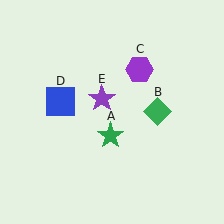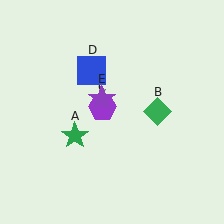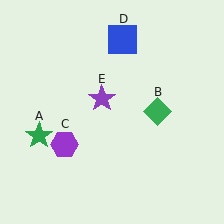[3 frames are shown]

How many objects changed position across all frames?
3 objects changed position: green star (object A), purple hexagon (object C), blue square (object D).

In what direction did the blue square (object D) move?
The blue square (object D) moved up and to the right.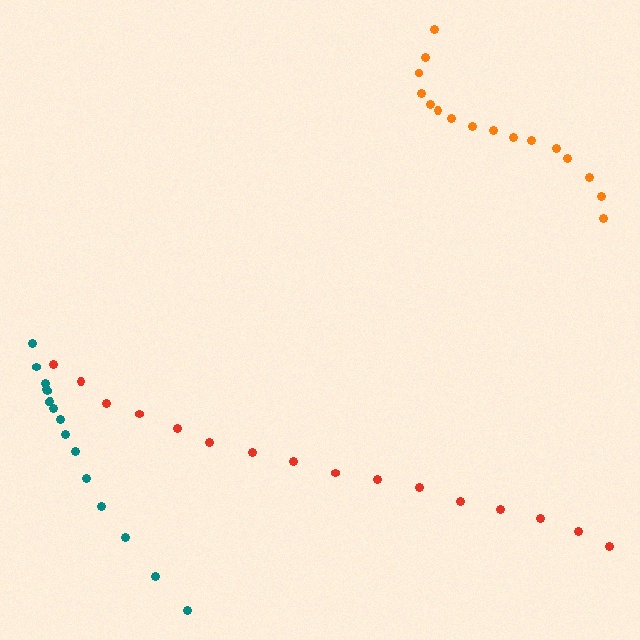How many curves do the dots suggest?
There are 3 distinct paths.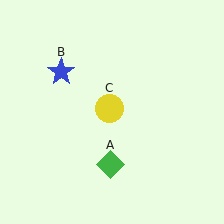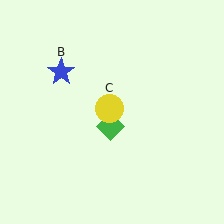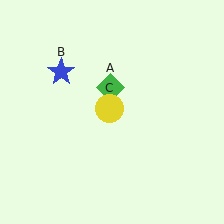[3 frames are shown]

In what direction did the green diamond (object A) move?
The green diamond (object A) moved up.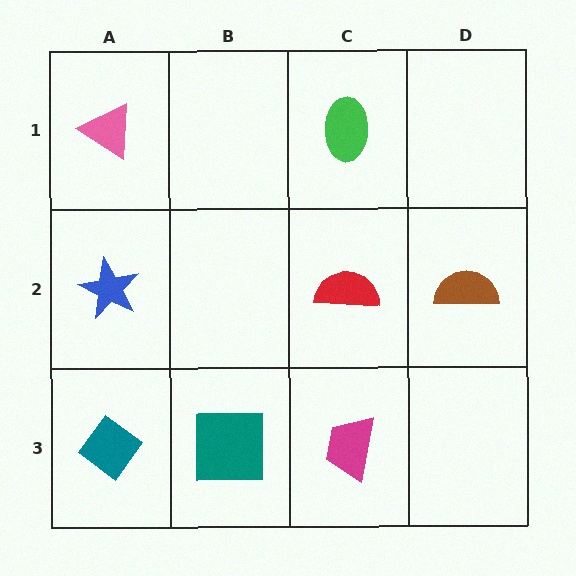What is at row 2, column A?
A blue star.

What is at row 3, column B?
A teal square.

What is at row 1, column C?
A green ellipse.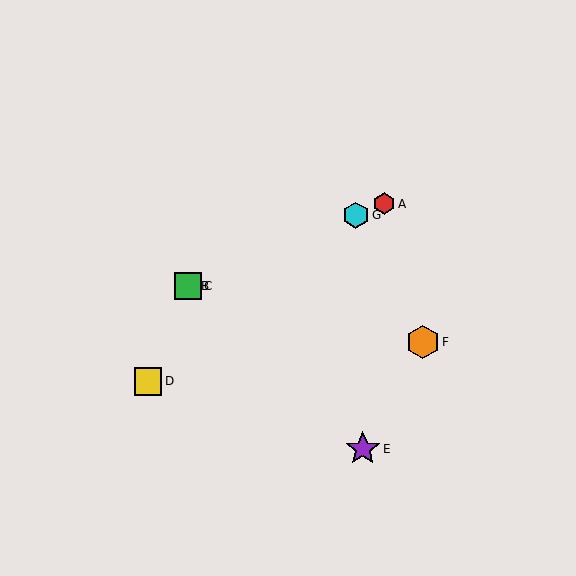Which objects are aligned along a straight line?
Objects A, B, C, G are aligned along a straight line.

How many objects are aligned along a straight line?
4 objects (A, B, C, G) are aligned along a straight line.